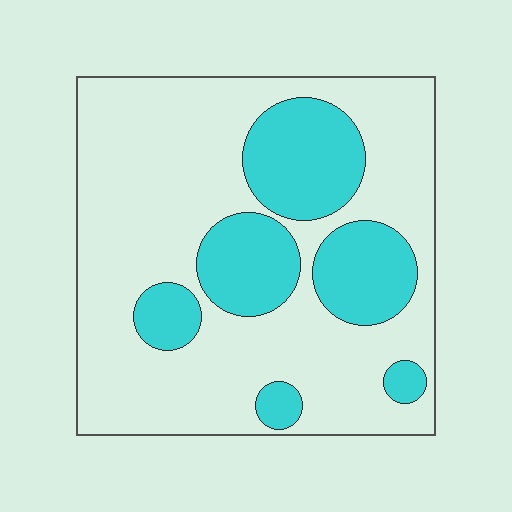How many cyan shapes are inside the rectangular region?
6.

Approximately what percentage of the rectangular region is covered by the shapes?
Approximately 30%.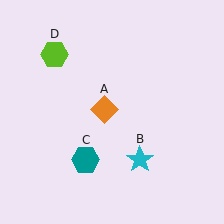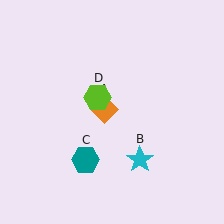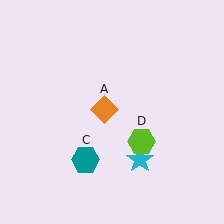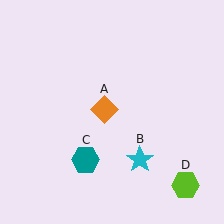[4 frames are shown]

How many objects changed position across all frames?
1 object changed position: lime hexagon (object D).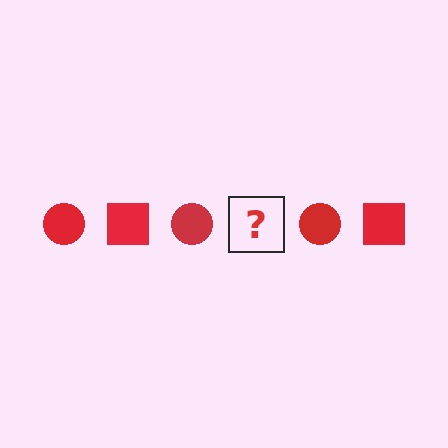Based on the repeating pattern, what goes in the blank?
The blank should be a red square.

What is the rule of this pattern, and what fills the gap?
The rule is that the pattern cycles through circle, square shapes in red. The gap should be filled with a red square.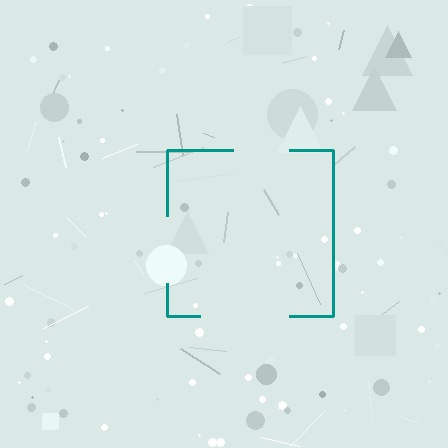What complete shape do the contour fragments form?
The contour fragments form a square.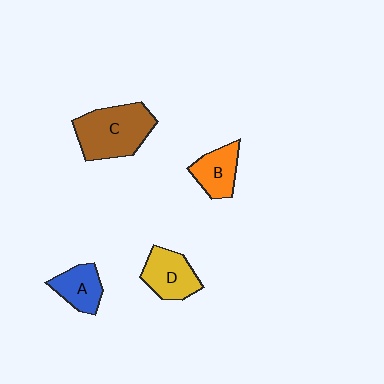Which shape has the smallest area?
Shape A (blue).